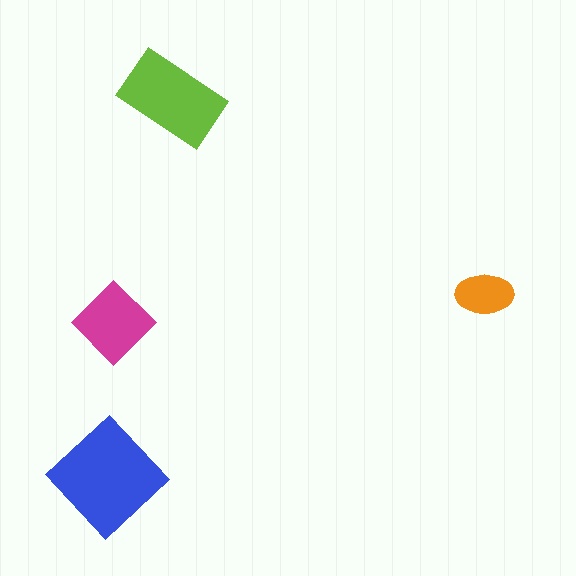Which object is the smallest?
The orange ellipse.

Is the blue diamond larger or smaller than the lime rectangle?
Larger.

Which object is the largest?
The blue diamond.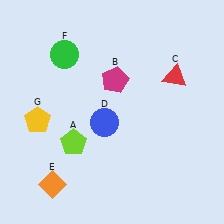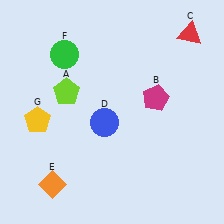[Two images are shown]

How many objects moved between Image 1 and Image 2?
3 objects moved between the two images.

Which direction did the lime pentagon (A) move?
The lime pentagon (A) moved up.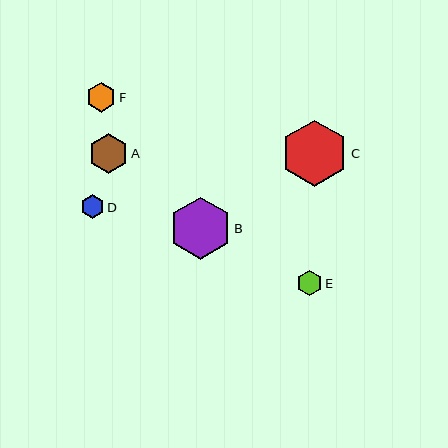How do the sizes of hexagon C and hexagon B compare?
Hexagon C and hexagon B are approximately the same size.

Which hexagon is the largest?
Hexagon C is the largest with a size of approximately 66 pixels.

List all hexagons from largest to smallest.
From largest to smallest: C, B, A, F, E, D.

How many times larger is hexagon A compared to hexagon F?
Hexagon A is approximately 1.3 times the size of hexagon F.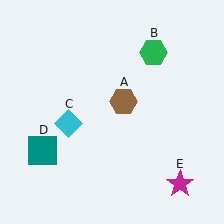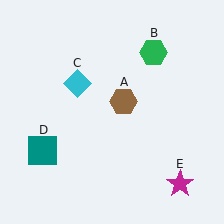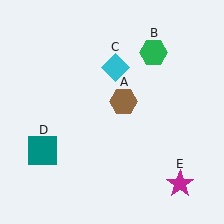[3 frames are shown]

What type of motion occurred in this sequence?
The cyan diamond (object C) rotated clockwise around the center of the scene.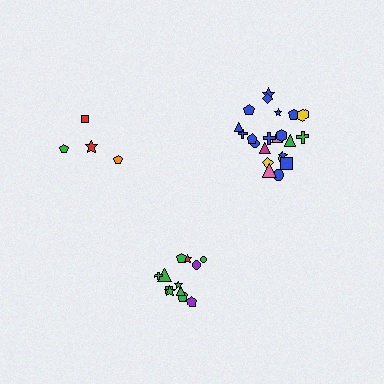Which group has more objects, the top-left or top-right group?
The top-right group.